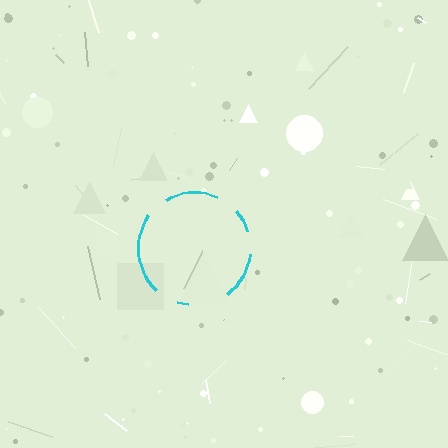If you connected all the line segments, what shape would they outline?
They would outline a circle.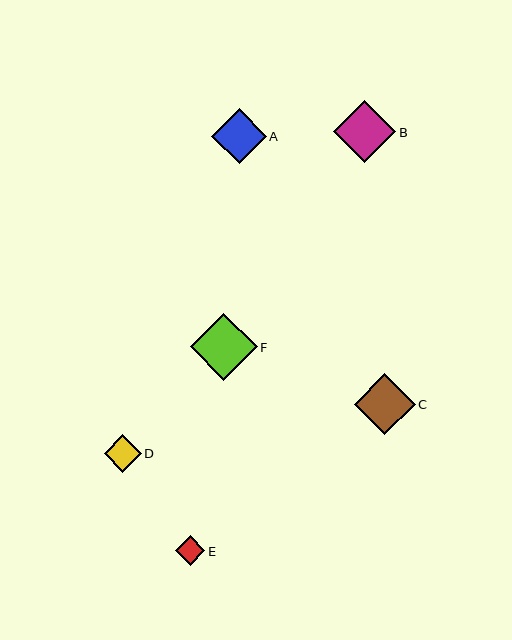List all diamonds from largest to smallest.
From largest to smallest: F, B, C, A, D, E.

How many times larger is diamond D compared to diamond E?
Diamond D is approximately 1.3 times the size of diamond E.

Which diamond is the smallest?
Diamond E is the smallest with a size of approximately 30 pixels.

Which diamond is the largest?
Diamond F is the largest with a size of approximately 67 pixels.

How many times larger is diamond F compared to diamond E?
Diamond F is approximately 2.3 times the size of diamond E.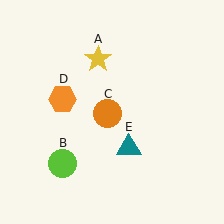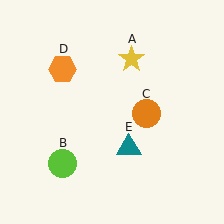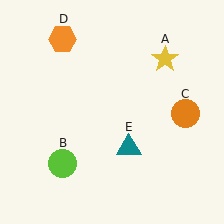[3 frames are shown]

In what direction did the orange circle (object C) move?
The orange circle (object C) moved right.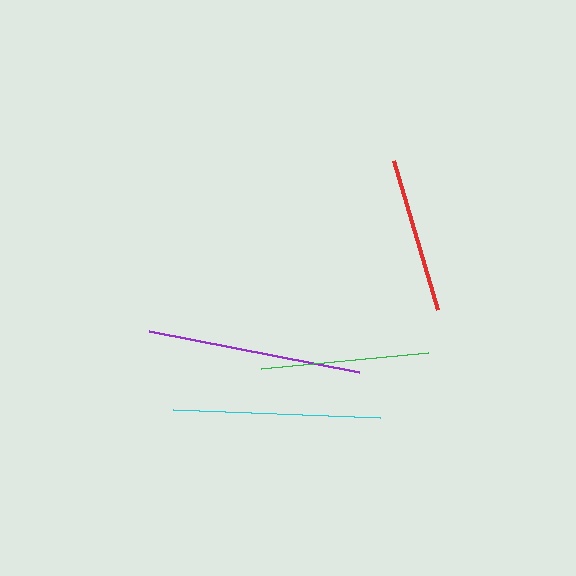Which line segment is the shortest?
The red line is the shortest at approximately 156 pixels.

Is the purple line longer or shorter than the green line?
The purple line is longer than the green line.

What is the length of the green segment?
The green segment is approximately 168 pixels long.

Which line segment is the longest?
The purple line is the longest at approximately 214 pixels.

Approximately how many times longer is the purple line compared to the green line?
The purple line is approximately 1.3 times the length of the green line.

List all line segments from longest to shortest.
From longest to shortest: purple, cyan, green, red.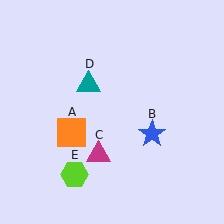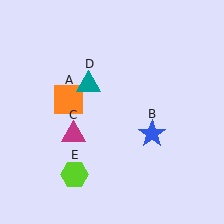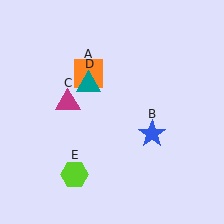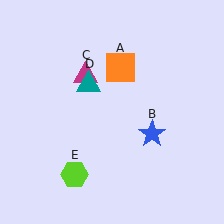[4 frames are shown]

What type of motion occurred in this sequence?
The orange square (object A), magenta triangle (object C) rotated clockwise around the center of the scene.